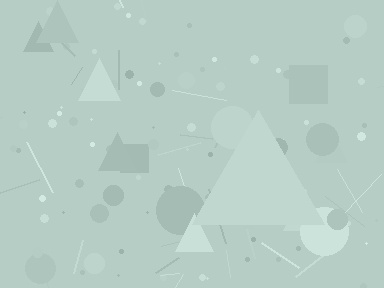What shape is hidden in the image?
A triangle is hidden in the image.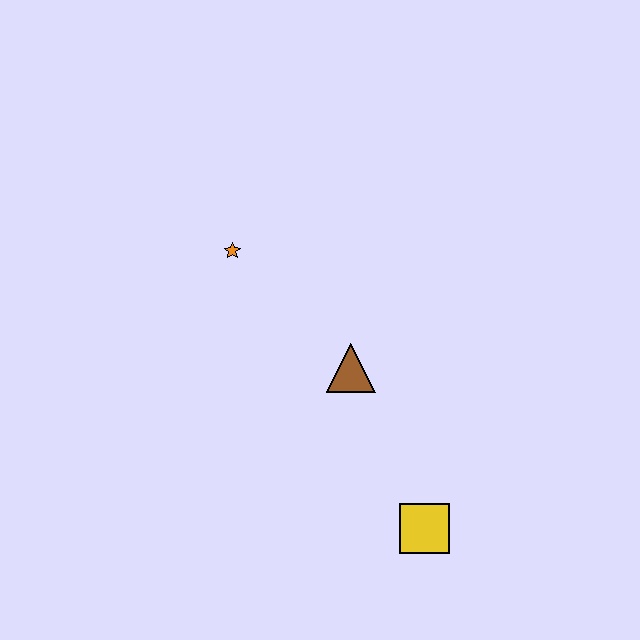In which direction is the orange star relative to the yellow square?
The orange star is above the yellow square.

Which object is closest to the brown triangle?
The orange star is closest to the brown triangle.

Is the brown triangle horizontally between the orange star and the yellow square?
Yes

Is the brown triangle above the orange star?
No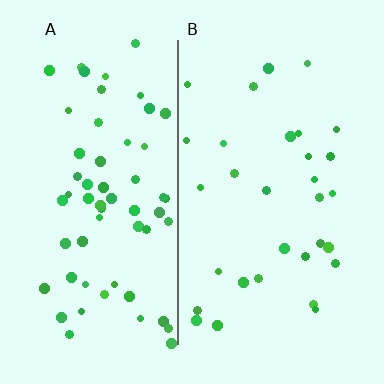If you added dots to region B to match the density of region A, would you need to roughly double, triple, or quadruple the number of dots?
Approximately double.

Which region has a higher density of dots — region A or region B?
A (the left).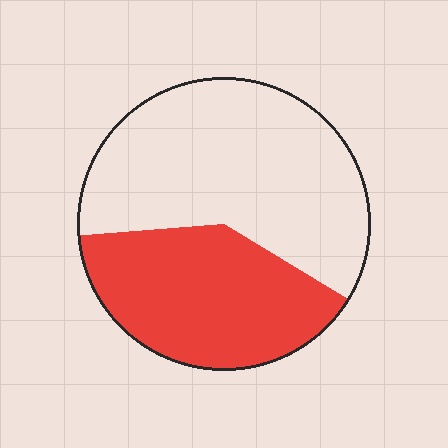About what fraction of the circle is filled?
About two fifths (2/5).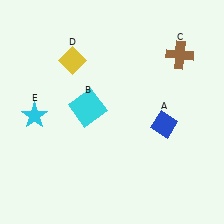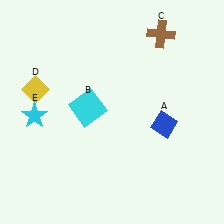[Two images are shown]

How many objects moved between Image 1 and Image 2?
2 objects moved between the two images.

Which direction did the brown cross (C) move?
The brown cross (C) moved up.